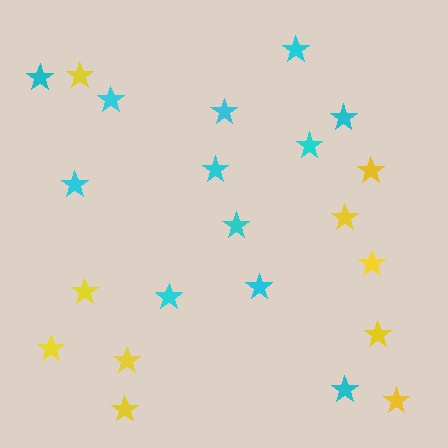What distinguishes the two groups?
There are 2 groups: one group of yellow stars (10) and one group of cyan stars (12).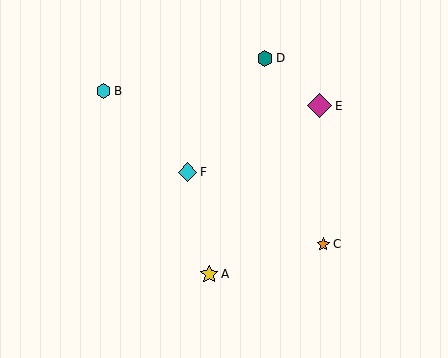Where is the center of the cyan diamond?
The center of the cyan diamond is at (187, 172).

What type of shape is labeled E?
Shape E is a magenta diamond.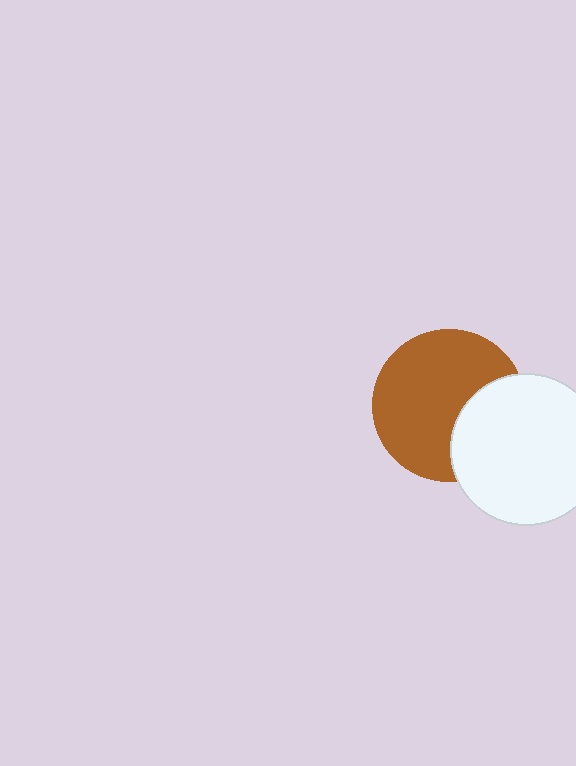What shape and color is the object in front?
The object in front is a white circle.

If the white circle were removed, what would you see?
You would see the complete brown circle.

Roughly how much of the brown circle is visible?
Most of it is visible (roughly 70%).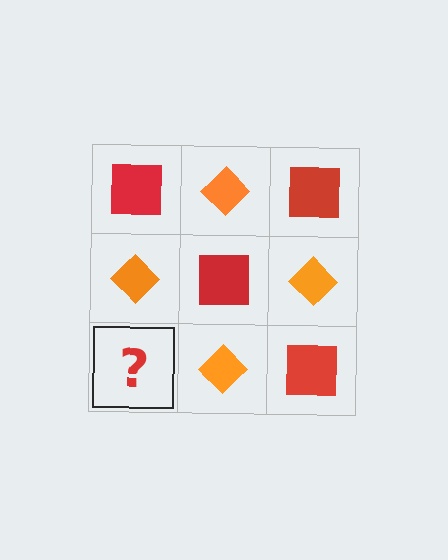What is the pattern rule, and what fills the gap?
The rule is that it alternates red square and orange diamond in a checkerboard pattern. The gap should be filled with a red square.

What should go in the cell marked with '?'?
The missing cell should contain a red square.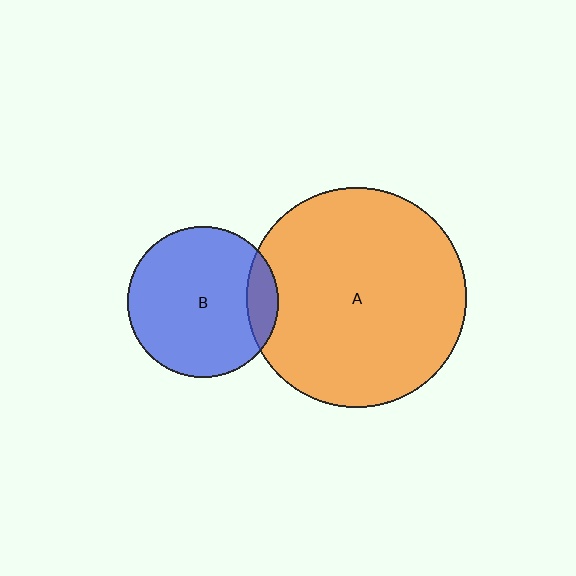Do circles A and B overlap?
Yes.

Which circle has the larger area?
Circle A (orange).